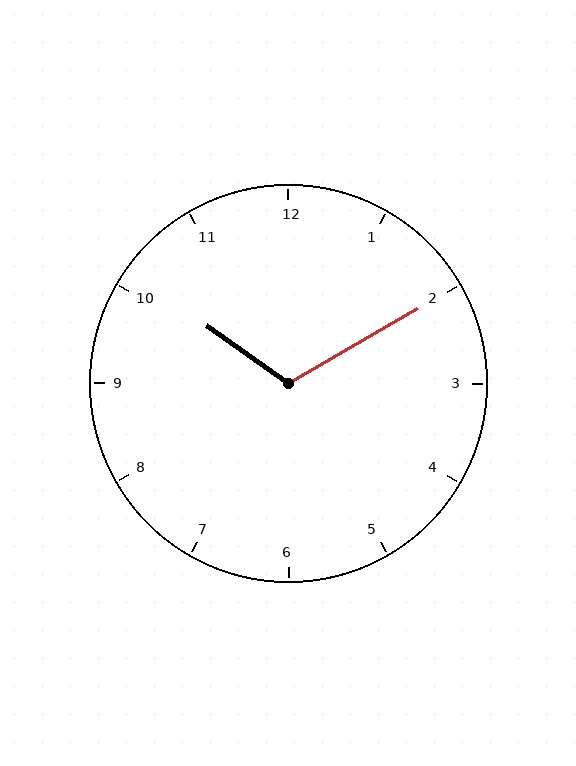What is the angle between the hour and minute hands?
Approximately 115 degrees.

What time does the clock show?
10:10.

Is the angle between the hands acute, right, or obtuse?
It is obtuse.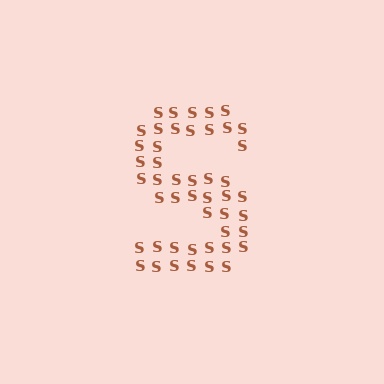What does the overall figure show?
The overall figure shows the letter S.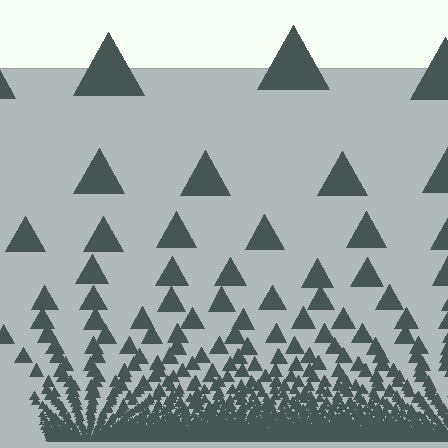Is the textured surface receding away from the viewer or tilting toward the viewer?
The surface appears to tilt toward the viewer. Texture elements get larger and sparser toward the top.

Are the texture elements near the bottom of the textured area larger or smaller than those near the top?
Smaller. The gradient is inverted — elements near the bottom are smaller and denser.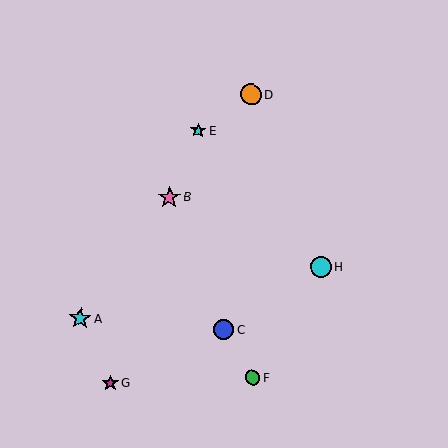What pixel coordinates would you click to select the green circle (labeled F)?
Click at (253, 378) to select the green circle F.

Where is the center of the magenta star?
The center of the magenta star is at (111, 383).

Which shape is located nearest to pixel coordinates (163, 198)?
The pink star (labeled B) at (169, 197) is nearest to that location.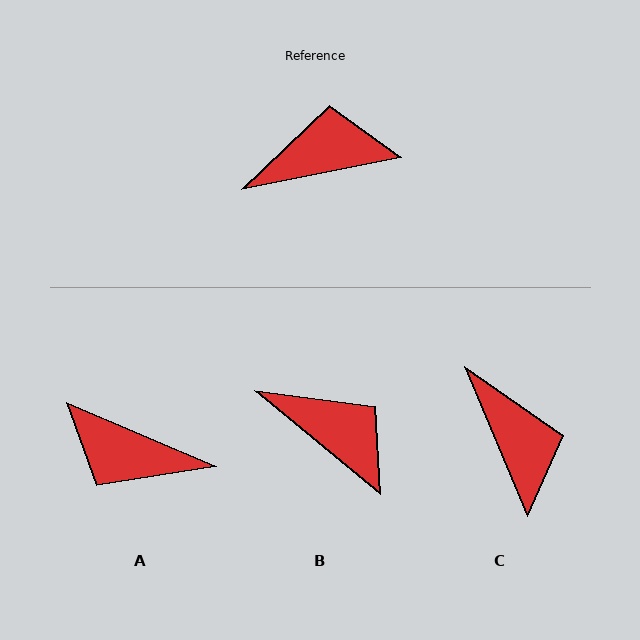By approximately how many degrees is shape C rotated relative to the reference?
Approximately 79 degrees clockwise.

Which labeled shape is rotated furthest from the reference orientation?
A, about 146 degrees away.